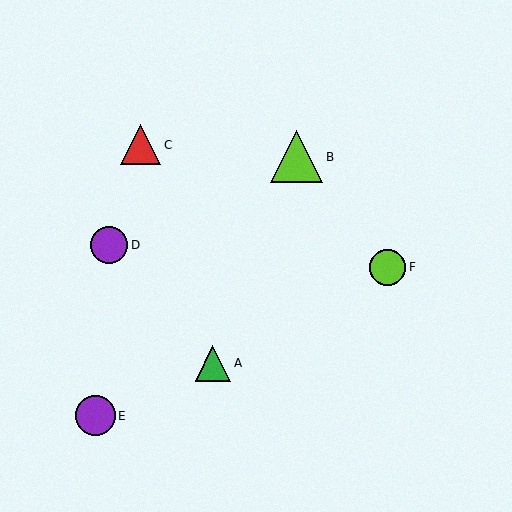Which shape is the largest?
The lime triangle (labeled B) is the largest.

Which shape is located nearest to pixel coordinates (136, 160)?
The red triangle (labeled C) at (140, 145) is nearest to that location.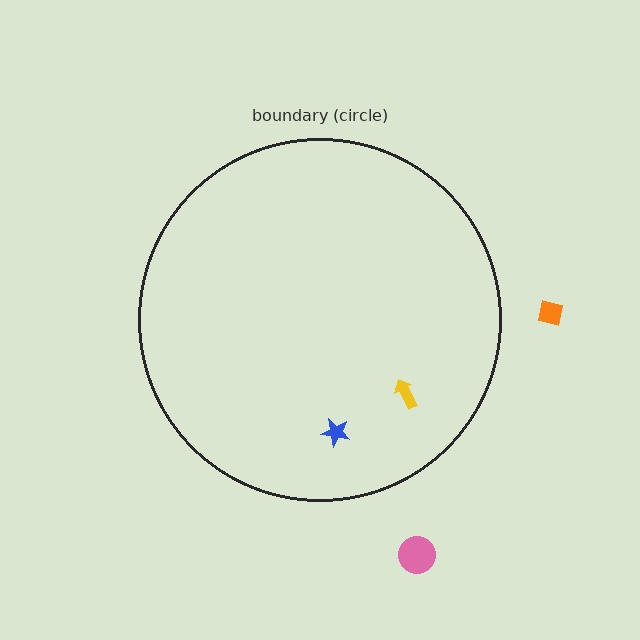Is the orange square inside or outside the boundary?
Outside.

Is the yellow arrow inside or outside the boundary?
Inside.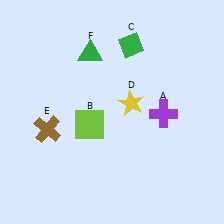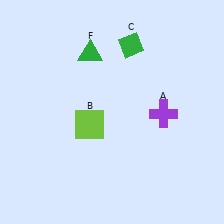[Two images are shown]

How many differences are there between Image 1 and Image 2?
There are 2 differences between the two images.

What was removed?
The yellow star (D), the brown cross (E) were removed in Image 2.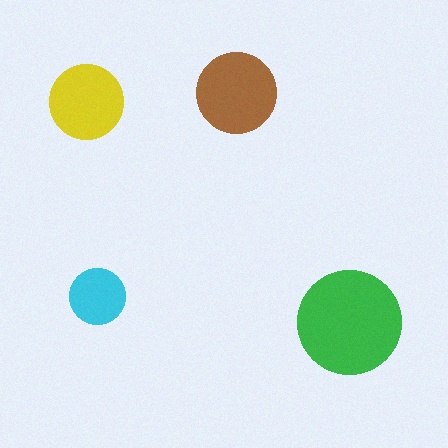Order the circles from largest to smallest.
the green one, the brown one, the yellow one, the cyan one.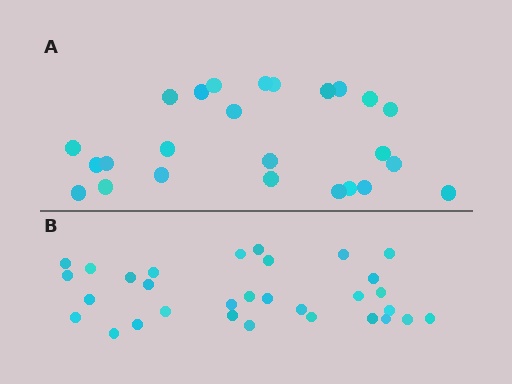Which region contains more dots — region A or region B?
Region B (the bottom region) has more dots.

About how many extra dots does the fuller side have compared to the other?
Region B has about 6 more dots than region A.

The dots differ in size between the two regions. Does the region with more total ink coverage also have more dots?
No. Region A has more total ink coverage because its dots are larger, but region B actually contains more individual dots. Total area can be misleading — the number of items is what matters here.